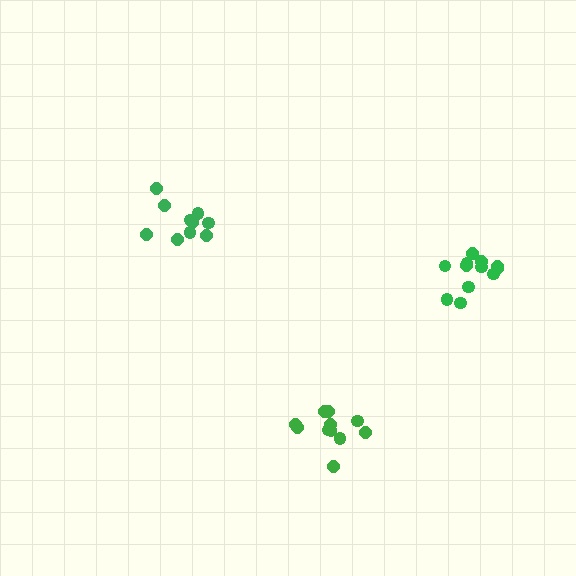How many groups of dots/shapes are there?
There are 3 groups.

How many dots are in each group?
Group 1: 11 dots, Group 2: 12 dots, Group 3: 10 dots (33 total).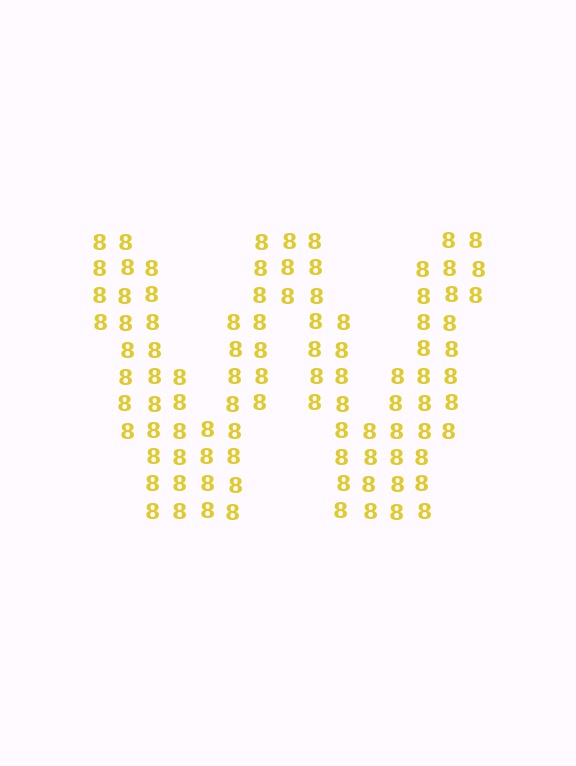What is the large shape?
The large shape is the letter W.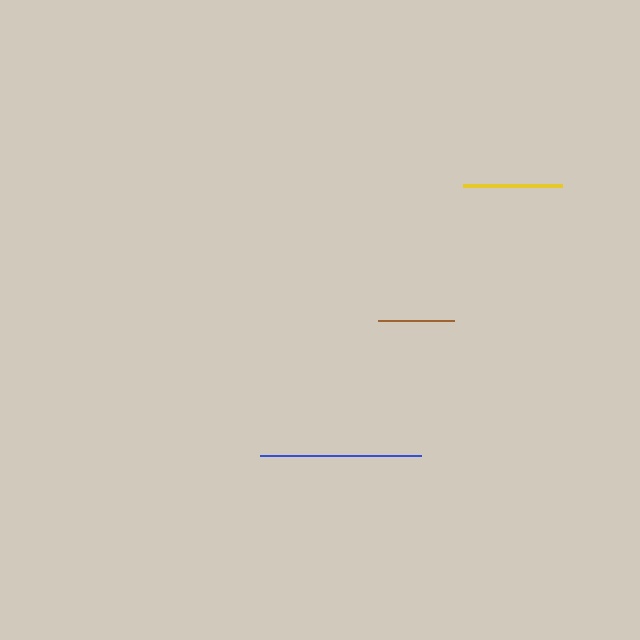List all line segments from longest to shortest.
From longest to shortest: blue, yellow, brown.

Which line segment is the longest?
The blue line is the longest at approximately 161 pixels.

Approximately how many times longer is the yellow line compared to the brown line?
The yellow line is approximately 1.3 times the length of the brown line.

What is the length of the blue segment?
The blue segment is approximately 161 pixels long.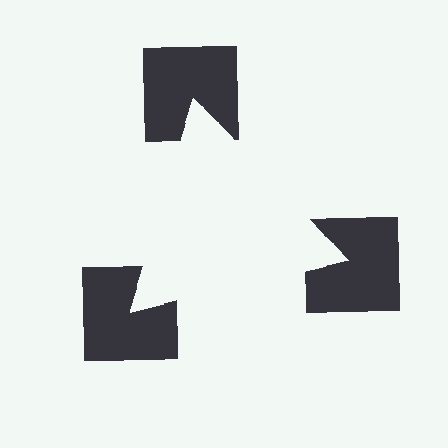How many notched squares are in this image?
There are 3 — one at each vertex of the illusory triangle.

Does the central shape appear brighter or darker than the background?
It typically appears slightly brighter than the background, even though no actual brightness change is drawn.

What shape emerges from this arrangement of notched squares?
An illusory triangle — its edges are inferred from the aligned wedge cuts in the notched squares, not physically drawn.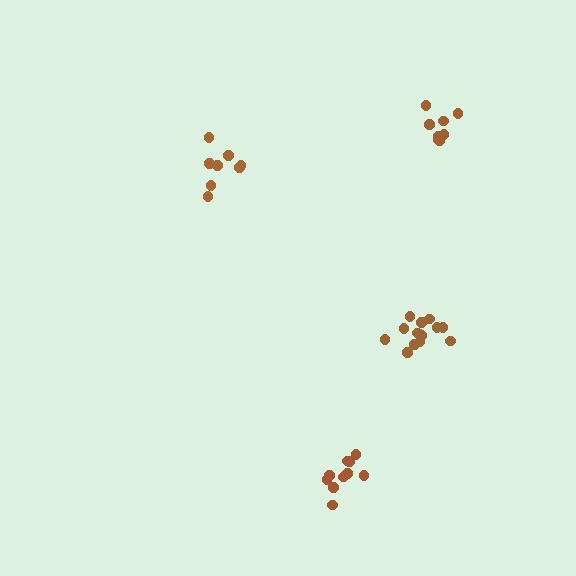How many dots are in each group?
Group 1: 8 dots, Group 2: 8 dots, Group 3: 14 dots, Group 4: 10 dots (40 total).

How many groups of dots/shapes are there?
There are 4 groups.